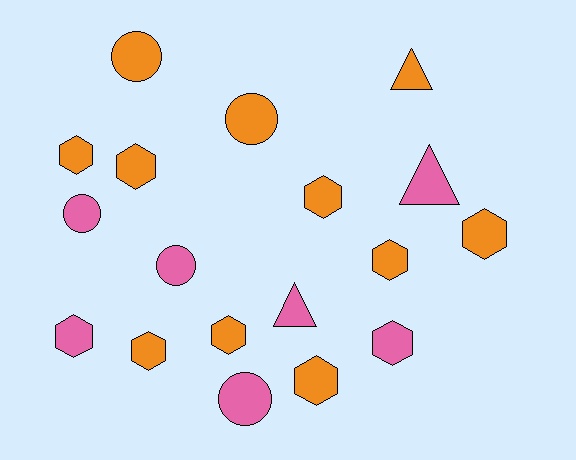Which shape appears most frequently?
Hexagon, with 10 objects.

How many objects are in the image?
There are 18 objects.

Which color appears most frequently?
Orange, with 11 objects.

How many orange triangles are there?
There is 1 orange triangle.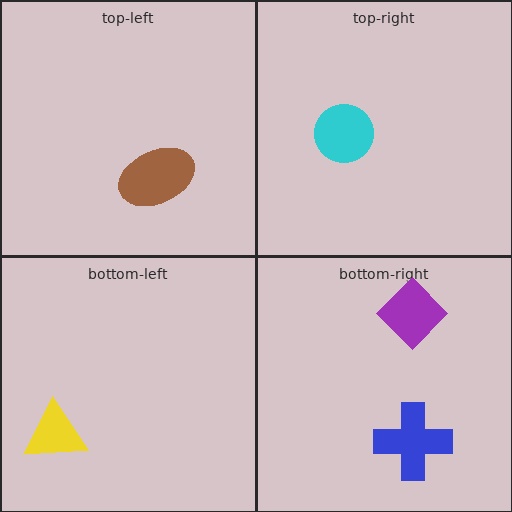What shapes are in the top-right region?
The cyan circle.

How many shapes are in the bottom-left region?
1.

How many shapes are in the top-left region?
1.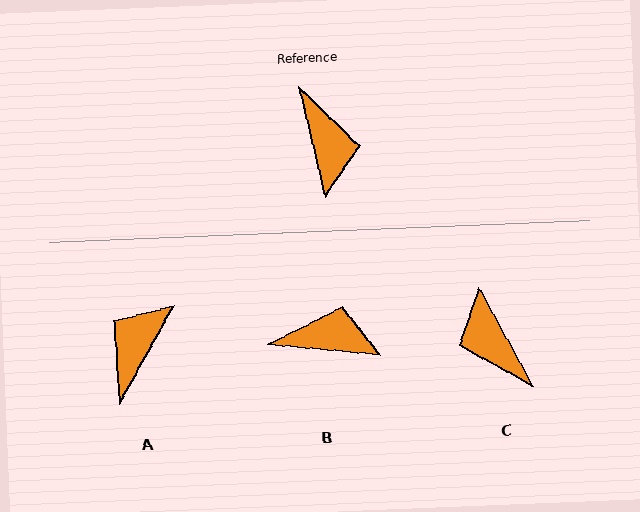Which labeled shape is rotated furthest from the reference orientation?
C, about 165 degrees away.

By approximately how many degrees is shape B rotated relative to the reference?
Approximately 71 degrees counter-clockwise.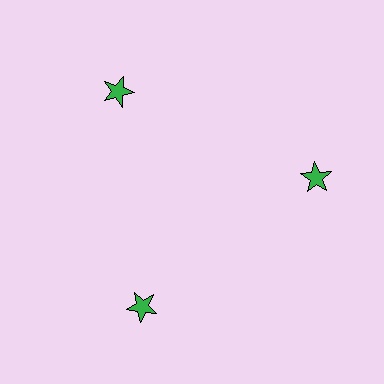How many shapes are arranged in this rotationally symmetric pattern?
There are 3 shapes, arranged in 3 groups of 1.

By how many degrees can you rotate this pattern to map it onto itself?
The pattern maps onto itself every 120 degrees of rotation.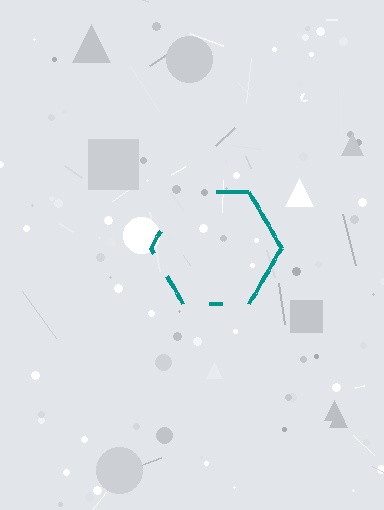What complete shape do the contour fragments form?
The contour fragments form a hexagon.